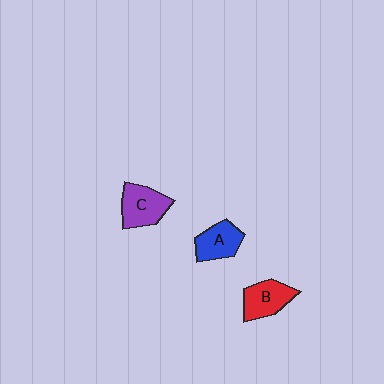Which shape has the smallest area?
Shape A (blue).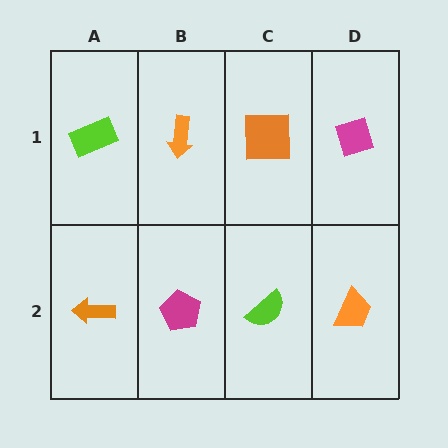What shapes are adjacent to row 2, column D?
A magenta diamond (row 1, column D), a lime semicircle (row 2, column C).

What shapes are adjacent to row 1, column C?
A lime semicircle (row 2, column C), an orange arrow (row 1, column B), a magenta diamond (row 1, column D).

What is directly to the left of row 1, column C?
An orange arrow.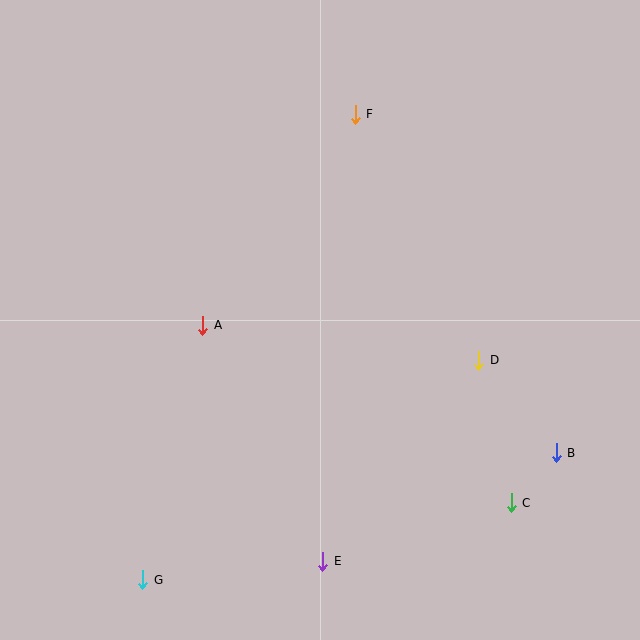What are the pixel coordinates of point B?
Point B is at (556, 453).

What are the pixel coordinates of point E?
Point E is at (323, 561).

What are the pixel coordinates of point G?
Point G is at (143, 580).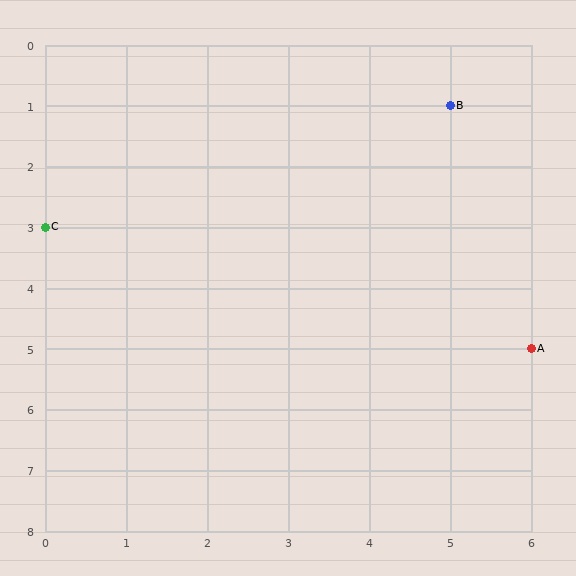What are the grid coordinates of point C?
Point C is at grid coordinates (0, 3).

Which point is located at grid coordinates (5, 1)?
Point B is at (5, 1).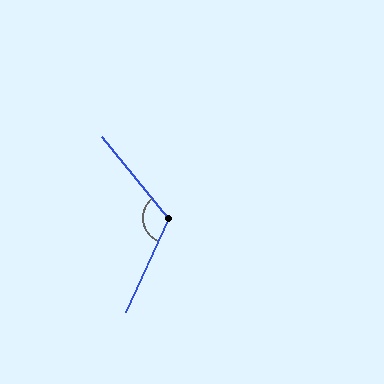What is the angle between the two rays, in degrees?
Approximately 116 degrees.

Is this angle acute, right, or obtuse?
It is obtuse.